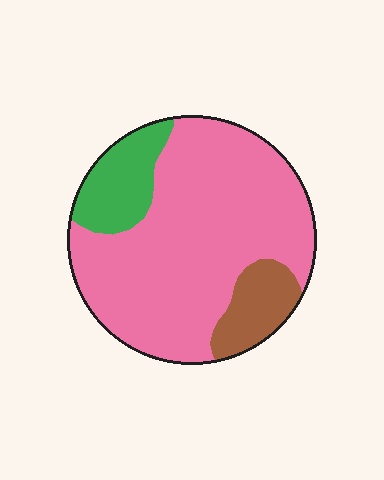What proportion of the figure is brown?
Brown covers roughly 10% of the figure.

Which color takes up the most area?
Pink, at roughly 75%.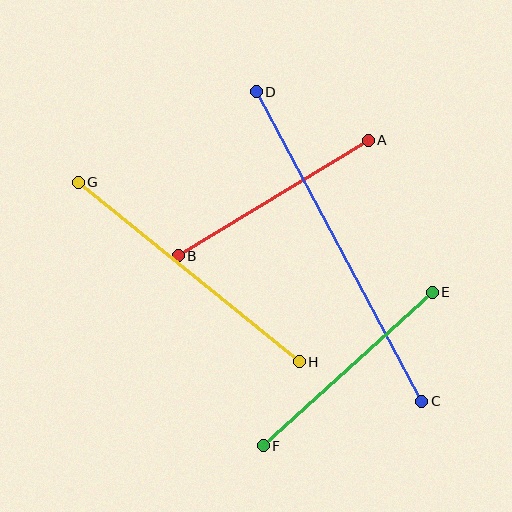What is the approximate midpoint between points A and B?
The midpoint is at approximately (273, 198) pixels.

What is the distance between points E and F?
The distance is approximately 228 pixels.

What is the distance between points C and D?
The distance is approximately 351 pixels.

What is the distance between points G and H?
The distance is approximately 285 pixels.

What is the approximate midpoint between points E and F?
The midpoint is at approximately (348, 369) pixels.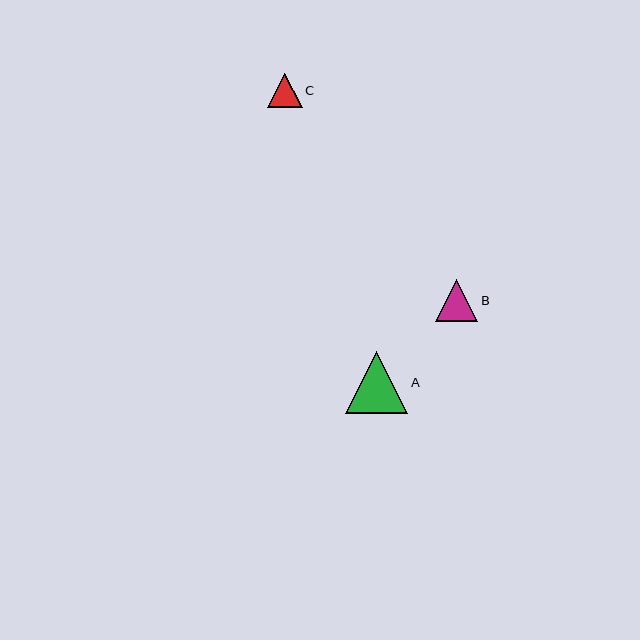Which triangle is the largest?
Triangle A is the largest with a size of approximately 62 pixels.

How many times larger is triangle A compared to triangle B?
Triangle A is approximately 1.5 times the size of triangle B.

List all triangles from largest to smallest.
From largest to smallest: A, B, C.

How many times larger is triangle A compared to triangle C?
Triangle A is approximately 1.8 times the size of triangle C.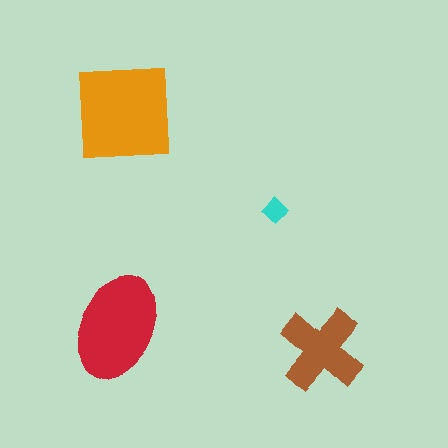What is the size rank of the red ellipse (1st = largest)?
2nd.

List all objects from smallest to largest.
The cyan diamond, the brown cross, the red ellipse, the orange square.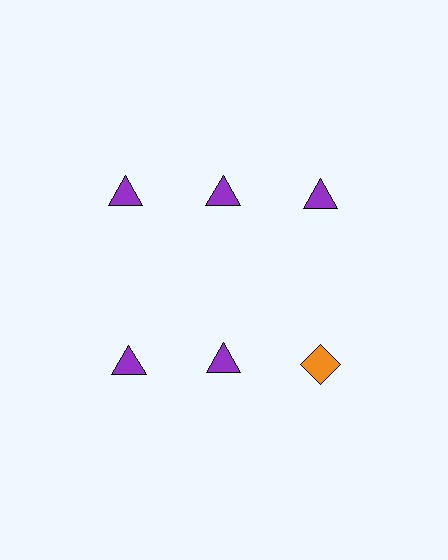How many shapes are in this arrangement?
There are 6 shapes arranged in a grid pattern.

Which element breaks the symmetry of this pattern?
The orange diamond in the second row, center column breaks the symmetry. All other shapes are purple triangles.